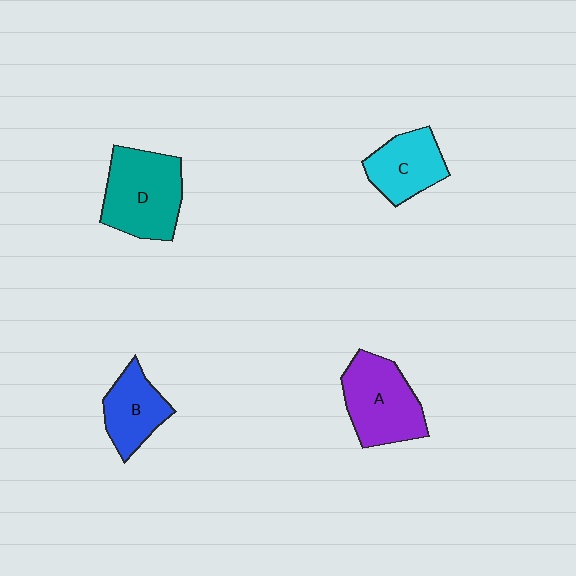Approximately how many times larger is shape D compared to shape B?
Approximately 1.5 times.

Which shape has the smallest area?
Shape B (blue).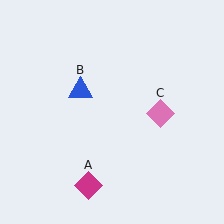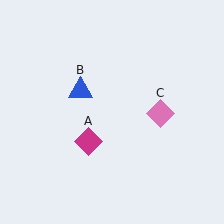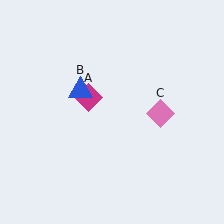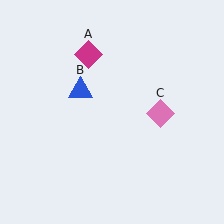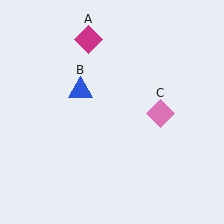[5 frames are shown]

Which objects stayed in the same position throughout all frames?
Blue triangle (object B) and pink diamond (object C) remained stationary.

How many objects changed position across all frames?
1 object changed position: magenta diamond (object A).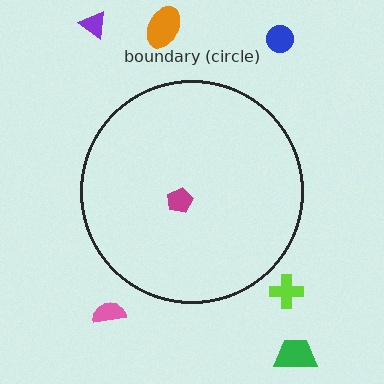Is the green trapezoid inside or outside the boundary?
Outside.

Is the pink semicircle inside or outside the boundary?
Outside.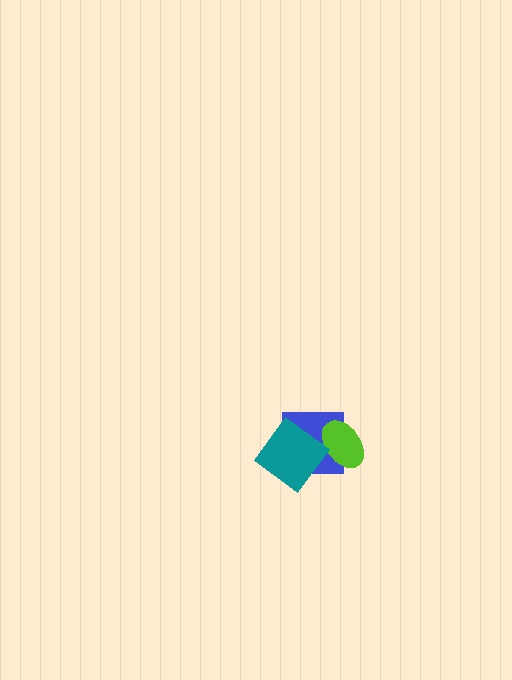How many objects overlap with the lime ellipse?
2 objects overlap with the lime ellipse.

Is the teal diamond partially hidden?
No, no other shape covers it.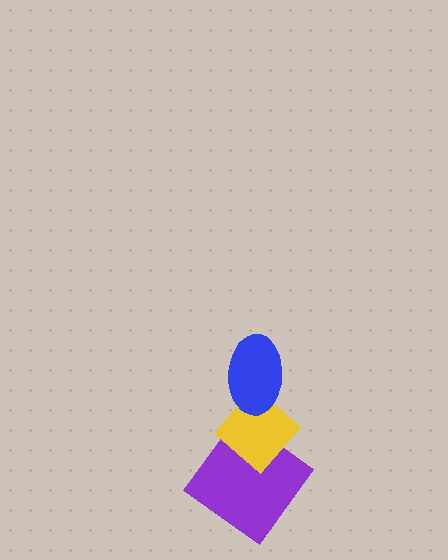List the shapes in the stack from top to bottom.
From top to bottom: the blue ellipse, the yellow diamond, the purple diamond.